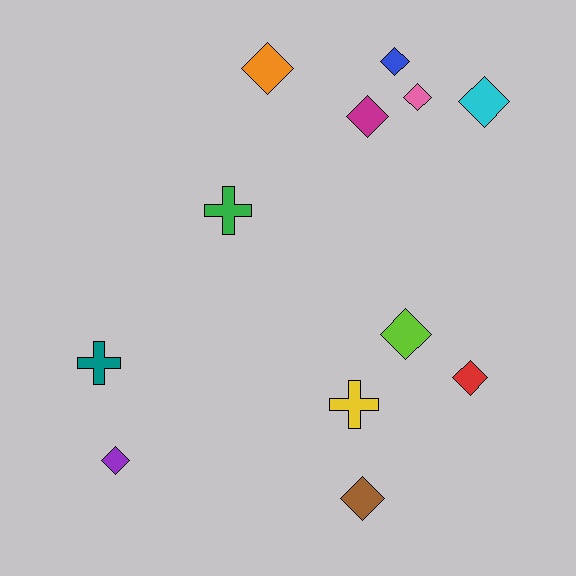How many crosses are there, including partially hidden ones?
There are 3 crosses.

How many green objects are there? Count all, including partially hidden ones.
There is 1 green object.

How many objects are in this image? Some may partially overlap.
There are 12 objects.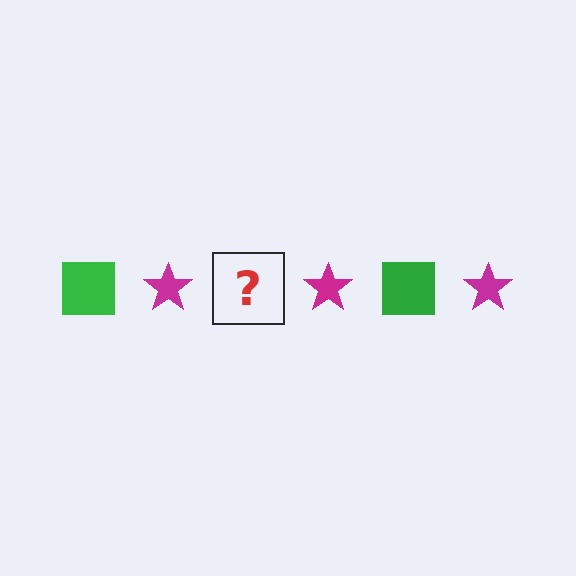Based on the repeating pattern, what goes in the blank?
The blank should be a green square.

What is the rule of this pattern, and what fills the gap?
The rule is that the pattern alternates between green square and magenta star. The gap should be filled with a green square.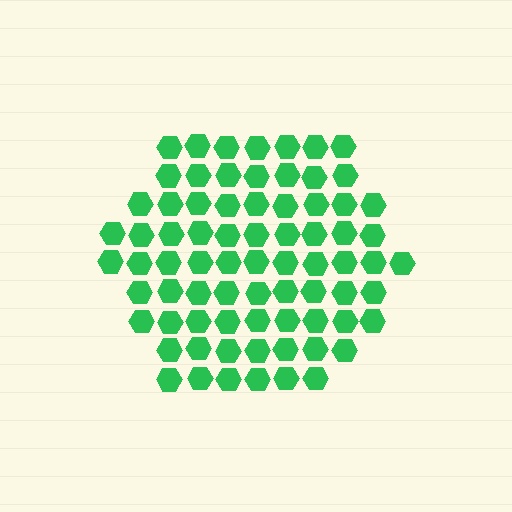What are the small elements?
The small elements are hexagons.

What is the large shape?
The large shape is a hexagon.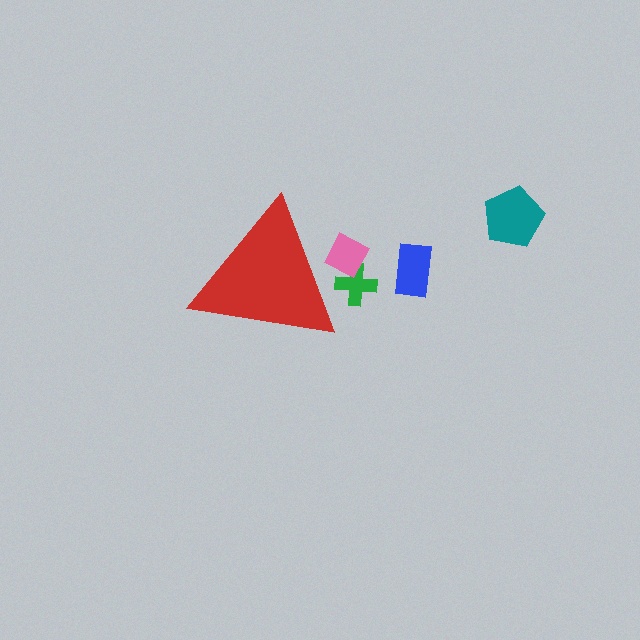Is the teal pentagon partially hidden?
No, the teal pentagon is fully visible.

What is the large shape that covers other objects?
A red triangle.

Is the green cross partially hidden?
Yes, the green cross is partially hidden behind the red triangle.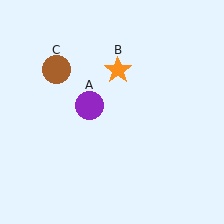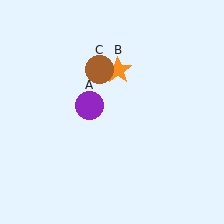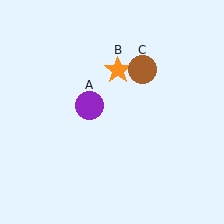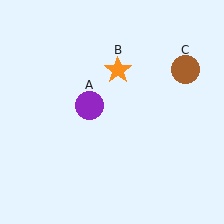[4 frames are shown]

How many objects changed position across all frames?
1 object changed position: brown circle (object C).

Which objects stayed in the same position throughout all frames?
Purple circle (object A) and orange star (object B) remained stationary.